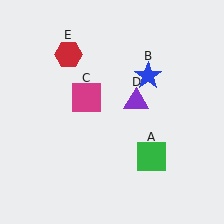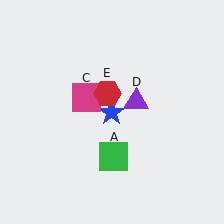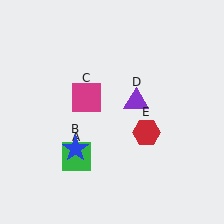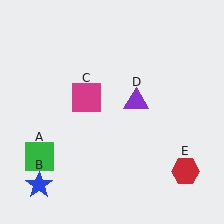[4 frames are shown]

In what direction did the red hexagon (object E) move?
The red hexagon (object E) moved down and to the right.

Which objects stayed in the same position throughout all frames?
Magenta square (object C) and purple triangle (object D) remained stationary.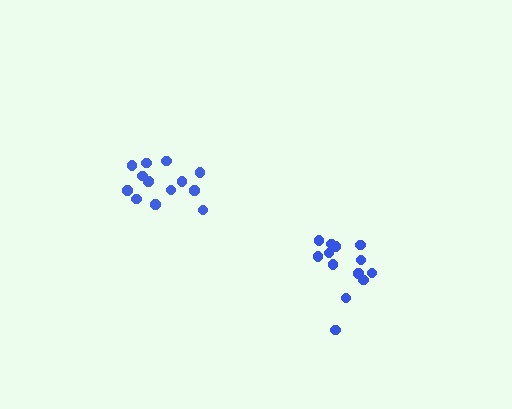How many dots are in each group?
Group 1: 13 dots, Group 2: 13 dots (26 total).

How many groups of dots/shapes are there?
There are 2 groups.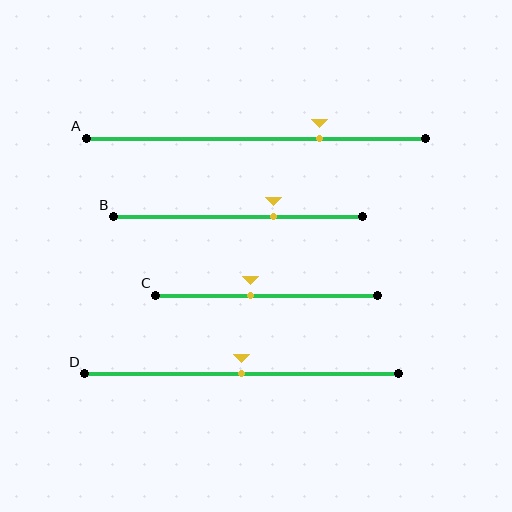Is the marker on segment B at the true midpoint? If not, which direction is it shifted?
No, the marker on segment B is shifted to the right by about 14% of the segment length.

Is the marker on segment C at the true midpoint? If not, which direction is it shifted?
No, the marker on segment C is shifted to the left by about 7% of the segment length.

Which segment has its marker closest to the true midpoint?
Segment D has its marker closest to the true midpoint.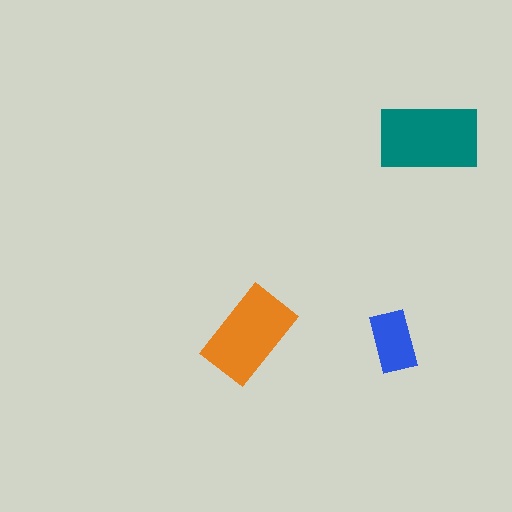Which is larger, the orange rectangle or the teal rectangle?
The teal one.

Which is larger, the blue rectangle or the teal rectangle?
The teal one.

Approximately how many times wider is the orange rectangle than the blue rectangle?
About 1.5 times wider.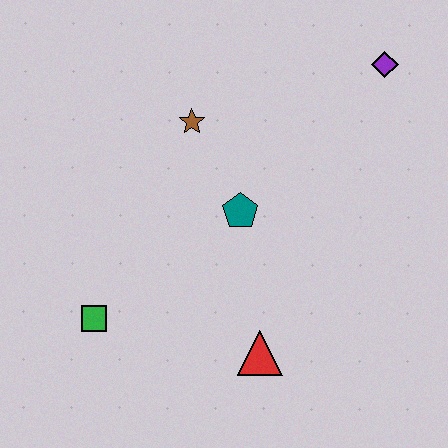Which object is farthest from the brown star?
The red triangle is farthest from the brown star.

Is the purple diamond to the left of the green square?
No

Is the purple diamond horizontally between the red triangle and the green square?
No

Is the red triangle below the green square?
Yes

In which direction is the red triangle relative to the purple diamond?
The red triangle is below the purple diamond.